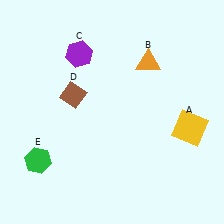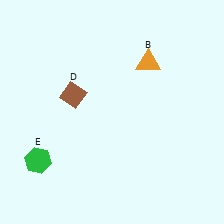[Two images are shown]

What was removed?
The purple hexagon (C), the yellow square (A) were removed in Image 2.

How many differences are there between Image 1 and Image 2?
There are 2 differences between the two images.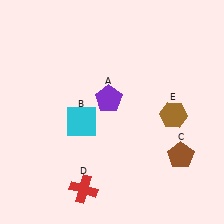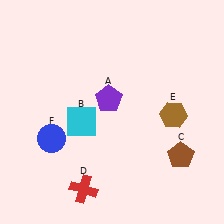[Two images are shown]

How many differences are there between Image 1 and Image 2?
There is 1 difference between the two images.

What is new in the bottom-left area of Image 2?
A blue circle (F) was added in the bottom-left area of Image 2.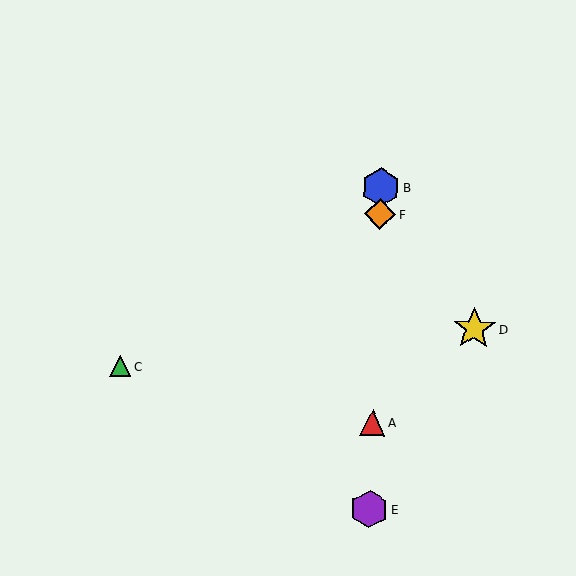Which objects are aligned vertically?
Objects A, B, E, F are aligned vertically.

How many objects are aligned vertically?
4 objects (A, B, E, F) are aligned vertically.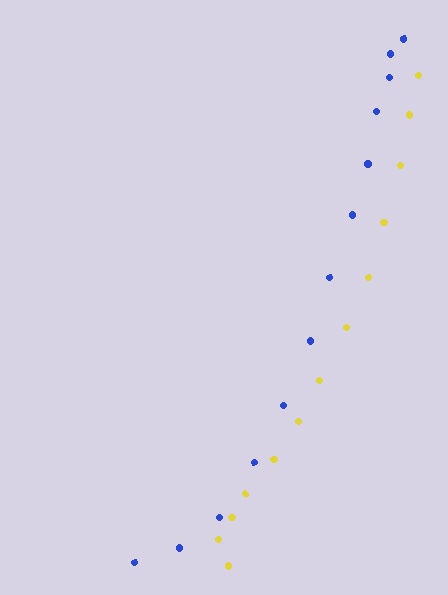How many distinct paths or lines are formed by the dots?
There are 2 distinct paths.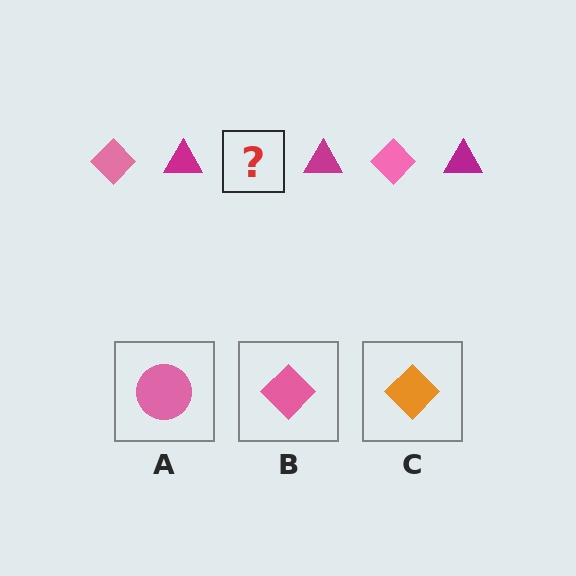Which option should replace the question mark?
Option B.